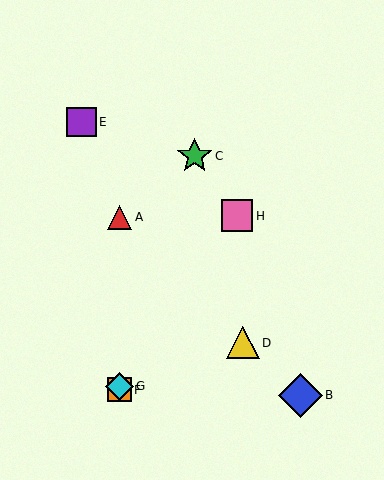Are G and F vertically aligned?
Yes, both are at x≈119.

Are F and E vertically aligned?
No, F is at x≈119 and E is at x≈81.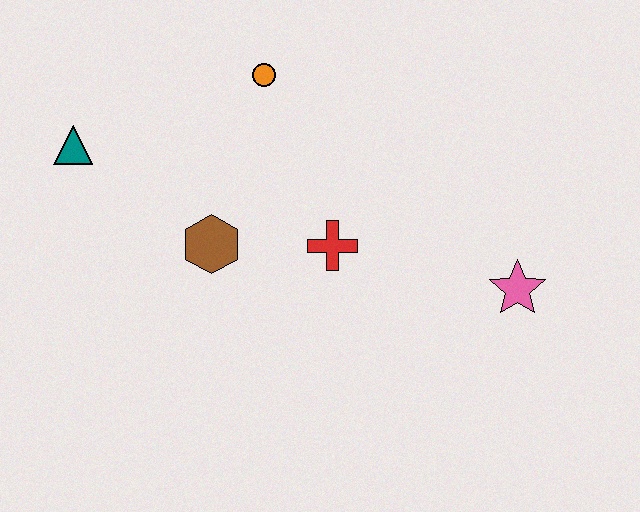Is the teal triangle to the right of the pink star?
No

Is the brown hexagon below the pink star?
No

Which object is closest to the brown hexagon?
The red cross is closest to the brown hexagon.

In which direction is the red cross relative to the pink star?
The red cross is to the left of the pink star.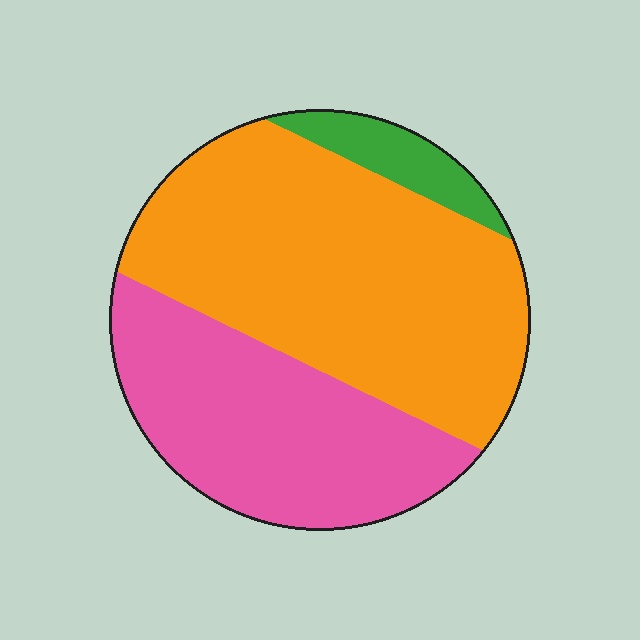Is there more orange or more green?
Orange.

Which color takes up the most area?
Orange, at roughly 55%.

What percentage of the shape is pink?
Pink takes up about three eighths (3/8) of the shape.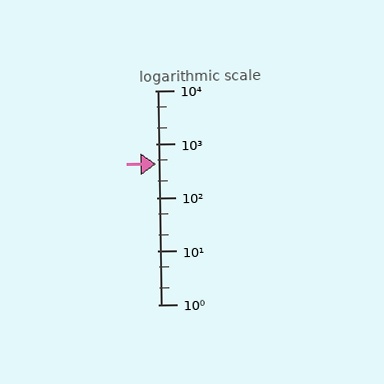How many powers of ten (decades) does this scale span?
The scale spans 4 decades, from 1 to 10000.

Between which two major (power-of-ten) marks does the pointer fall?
The pointer is between 100 and 1000.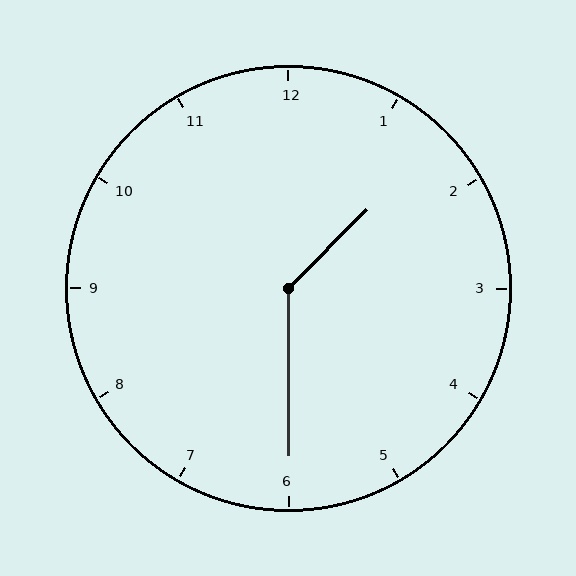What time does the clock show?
1:30.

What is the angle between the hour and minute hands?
Approximately 135 degrees.